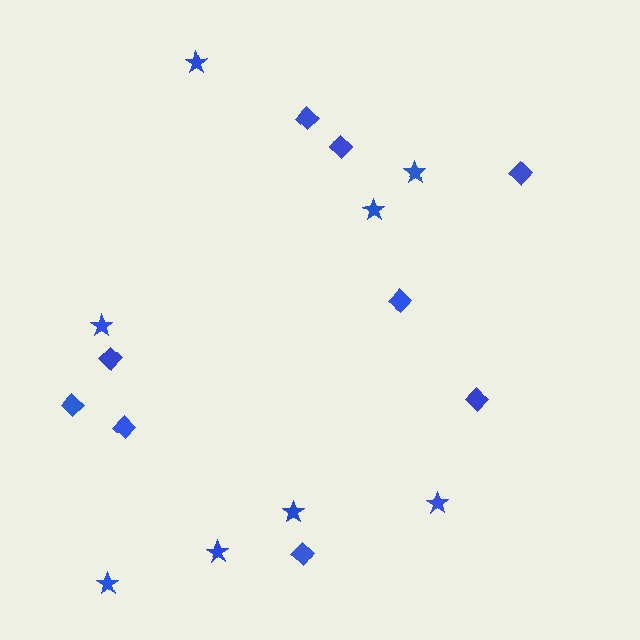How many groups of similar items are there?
There are 2 groups: one group of diamonds (9) and one group of stars (8).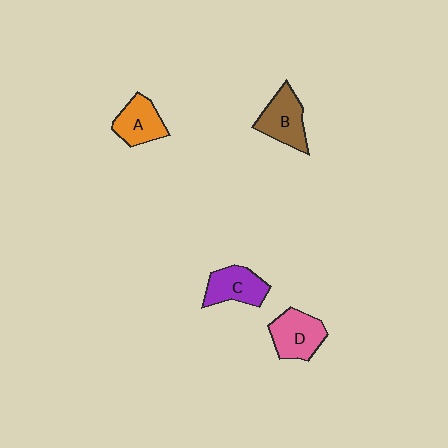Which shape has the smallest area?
Shape A (orange).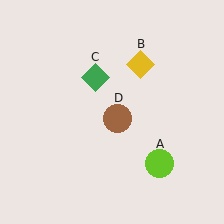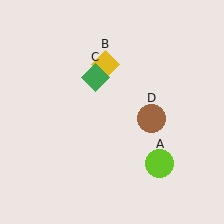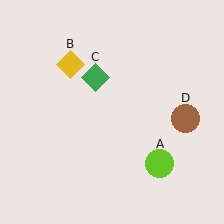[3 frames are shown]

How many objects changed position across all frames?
2 objects changed position: yellow diamond (object B), brown circle (object D).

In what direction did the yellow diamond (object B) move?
The yellow diamond (object B) moved left.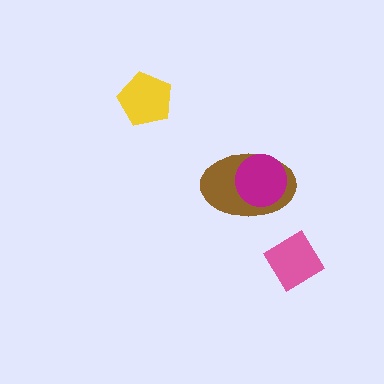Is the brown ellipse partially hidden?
Yes, it is partially covered by another shape.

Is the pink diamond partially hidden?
No, no other shape covers it.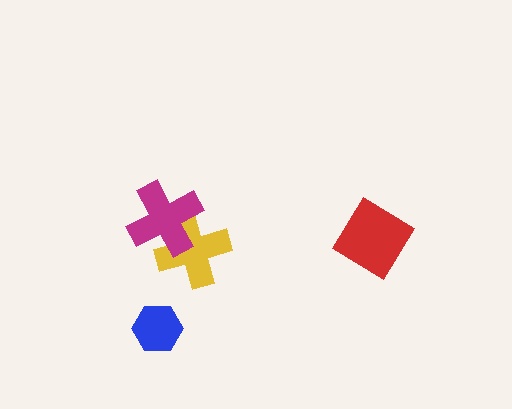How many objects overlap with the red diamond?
0 objects overlap with the red diamond.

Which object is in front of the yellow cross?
The magenta cross is in front of the yellow cross.